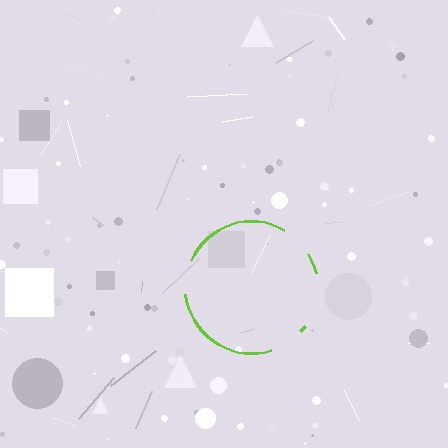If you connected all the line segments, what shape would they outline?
They would outline a circle.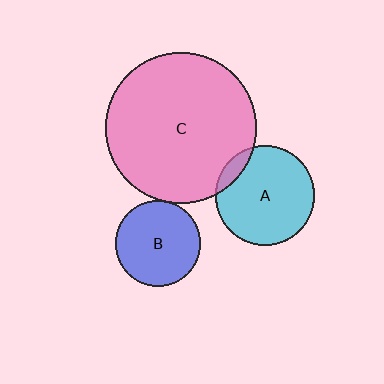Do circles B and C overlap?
Yes.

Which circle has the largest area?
Circle C (pink).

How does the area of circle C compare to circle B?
Approximately 3.1 times.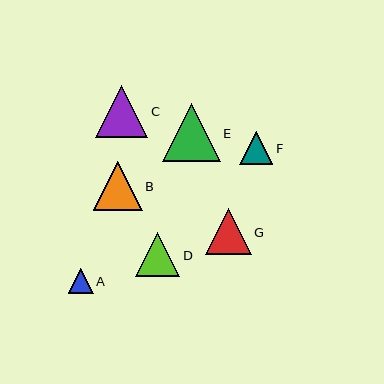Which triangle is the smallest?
Triangle A is the smallest with a size of approximately 25 pixels.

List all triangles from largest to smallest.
From largest to smallest: E, C, B, G, D, F, A.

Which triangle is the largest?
Triangle E is the largest with a size of approximately 58 pixels.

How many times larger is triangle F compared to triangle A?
Triangle F is approximately 1.3 times the size of triangle A.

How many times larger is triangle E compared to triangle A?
Triangle E is approximately 2.3 times the size of triangle A.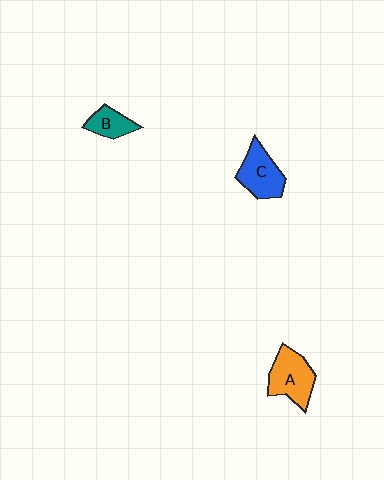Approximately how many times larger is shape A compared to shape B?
Approximately 1.8 times.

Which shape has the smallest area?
Shape B (teal).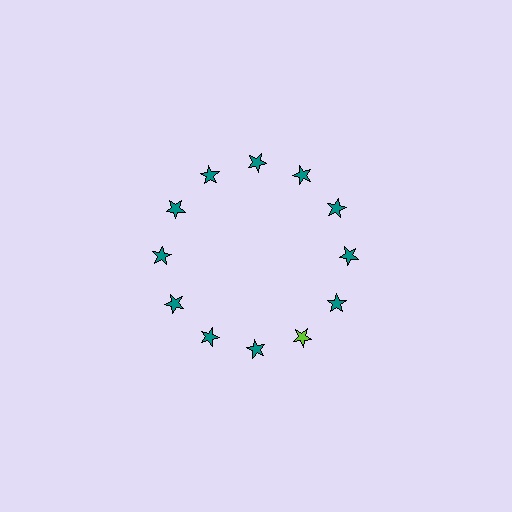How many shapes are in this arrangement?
There are 12 shapes arranged in a ring pattern.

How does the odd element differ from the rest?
It has a different color: lime instead of teal.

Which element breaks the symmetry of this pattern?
The lime star at roughly the 5 o'clock position breaks the symmetry. All other shapes are teal stars.